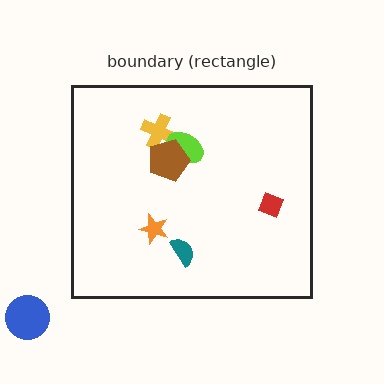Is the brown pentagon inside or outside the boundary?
Inside.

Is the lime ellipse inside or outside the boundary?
Inside.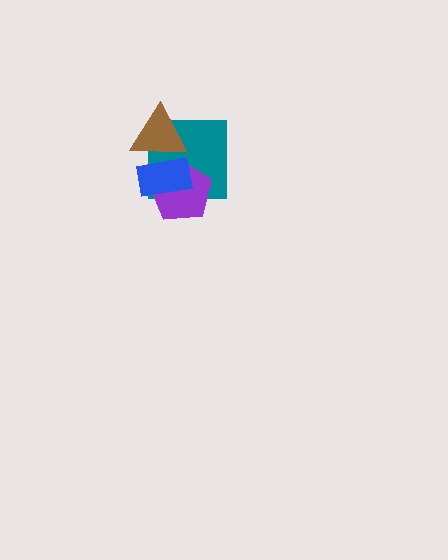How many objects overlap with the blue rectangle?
3 objects overlap with the blue rectangle.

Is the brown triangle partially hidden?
No, no other shape covers it.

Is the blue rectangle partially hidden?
Yes, it is partially covered by another shape.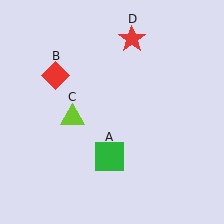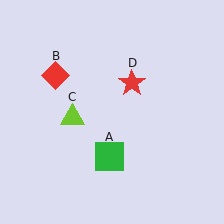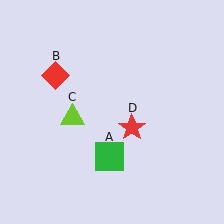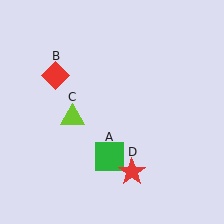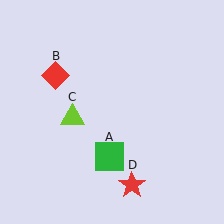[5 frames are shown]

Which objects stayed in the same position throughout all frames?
Green square (object A) and red diamond (object B) and lime triangle (object C) remained stationary.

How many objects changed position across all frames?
1 object changed position: red star (object D).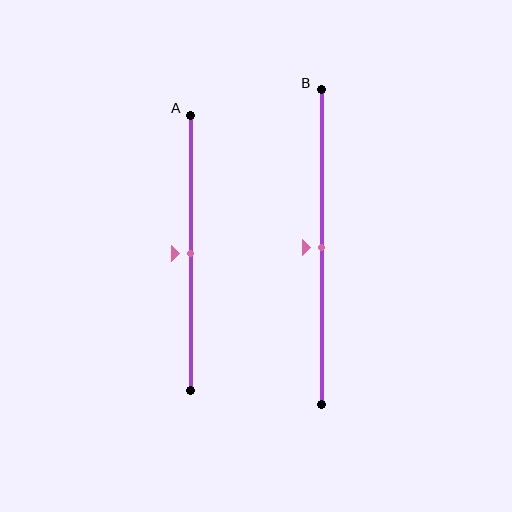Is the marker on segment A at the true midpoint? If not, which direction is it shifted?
Yes, the marker on segment A is at the true midpoint.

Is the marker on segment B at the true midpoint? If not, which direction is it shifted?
Yes, the marker on segment B is at the true midpoint.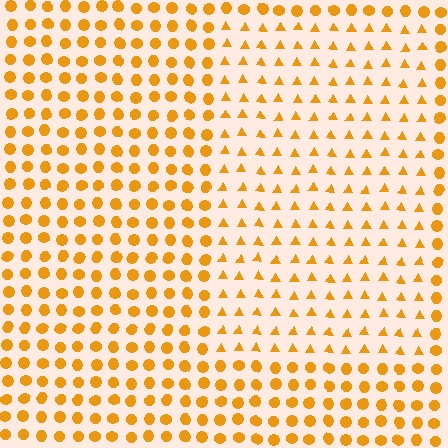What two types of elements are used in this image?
The image uses triangles inside the rectangle region and circles outside it.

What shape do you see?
I see a rectangle.